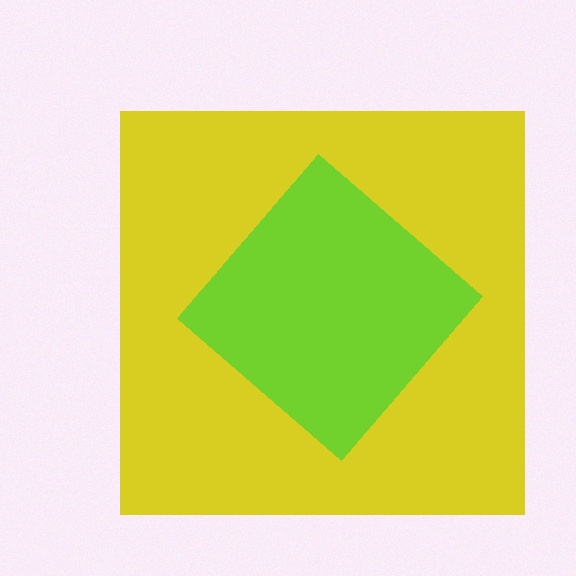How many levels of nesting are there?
2.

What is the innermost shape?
The lime diamond.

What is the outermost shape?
The yellow square.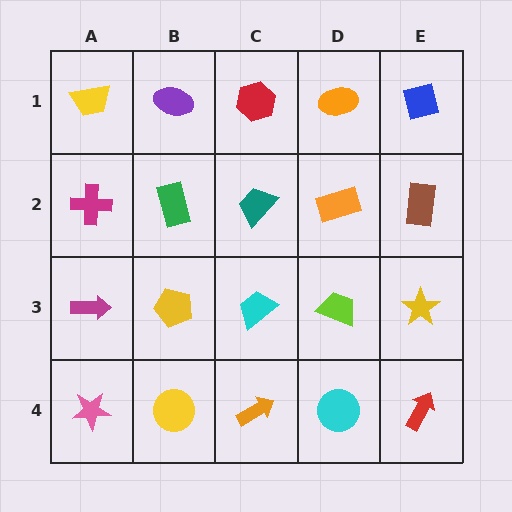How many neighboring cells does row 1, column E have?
2.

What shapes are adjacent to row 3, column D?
An orange rectangle (row 2, column D), a cyan circle (row 4, column D), a cyan trapezoid (row 3, column C), a yellow star (row 3, column E).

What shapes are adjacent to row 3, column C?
A teal trapezoid (row 2, column C), an orange arrow (row 4, column C), a yellow pentagon (row 3, column B), a lime trapezoid (row 3, column D).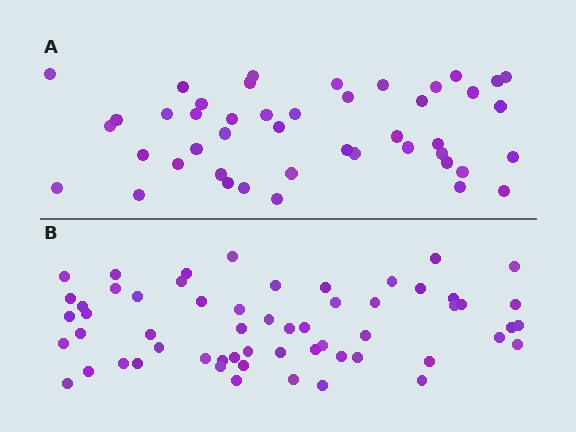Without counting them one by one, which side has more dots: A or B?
Region B (the bottom region) has more dots.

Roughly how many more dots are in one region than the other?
Region B has approximately 15 more dots than region A.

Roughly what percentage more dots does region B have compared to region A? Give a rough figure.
About 30% more.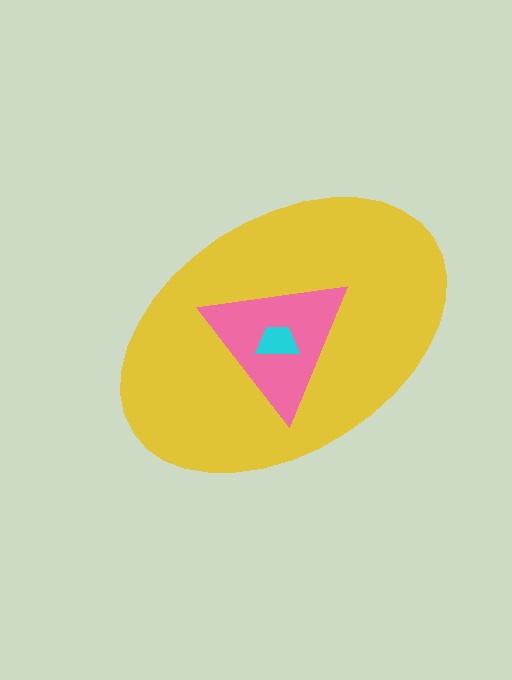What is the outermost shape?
The yellow ellipse.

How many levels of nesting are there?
3.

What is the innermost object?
The cyan trapezoid.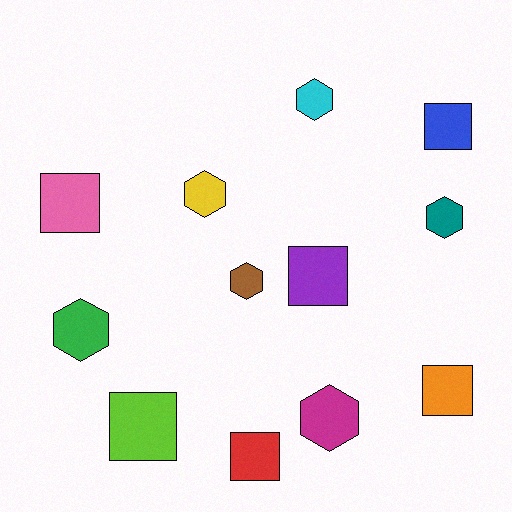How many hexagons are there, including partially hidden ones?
There are 6 hexagons.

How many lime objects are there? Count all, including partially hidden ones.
There is 1 lime object.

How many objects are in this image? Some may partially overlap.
There are 12 objects.